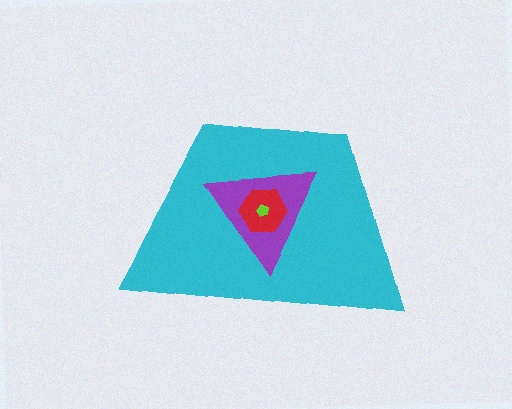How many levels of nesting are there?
4.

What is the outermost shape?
The cyan trapezoid.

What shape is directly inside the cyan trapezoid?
The purple triangle.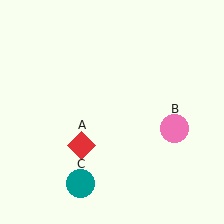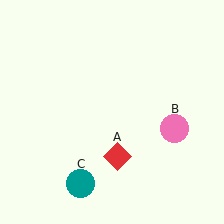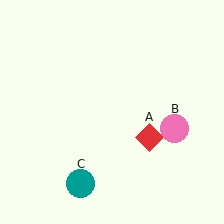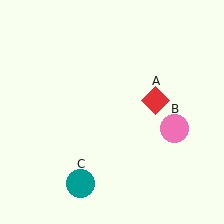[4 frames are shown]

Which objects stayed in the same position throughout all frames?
Pink circle (object B) and teal circle (object C) remained stationary.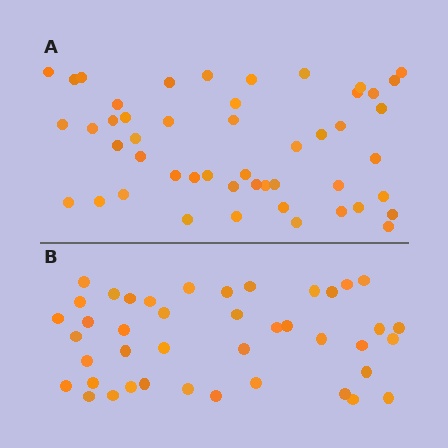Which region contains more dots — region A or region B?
Region A (the top region) has more dots.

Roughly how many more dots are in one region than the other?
Region A has roughly 8 or so more dots than region B.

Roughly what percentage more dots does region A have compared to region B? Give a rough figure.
About 15% more.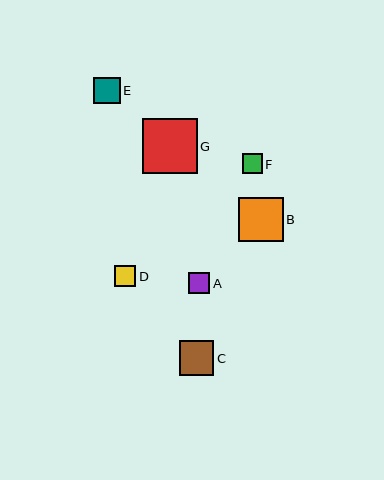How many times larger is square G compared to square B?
Square G is approximately 1.2 times the size of square B.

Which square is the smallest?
Square F is the smallest with a size of approximately 19 pixels.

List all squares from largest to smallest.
From largest to smallest: G, B, C, E, A, D, F.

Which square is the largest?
Square G is the largest with a size of approximately 55 pixels.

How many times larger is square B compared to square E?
Square B is approximately 1.7 times the size of square E.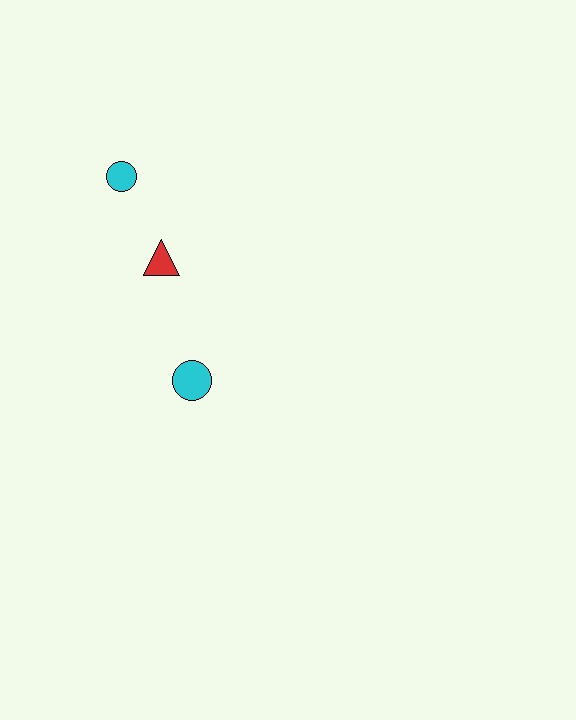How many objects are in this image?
There are 3 objects.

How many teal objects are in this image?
There are no teal objects.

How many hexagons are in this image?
There are no hexagons.